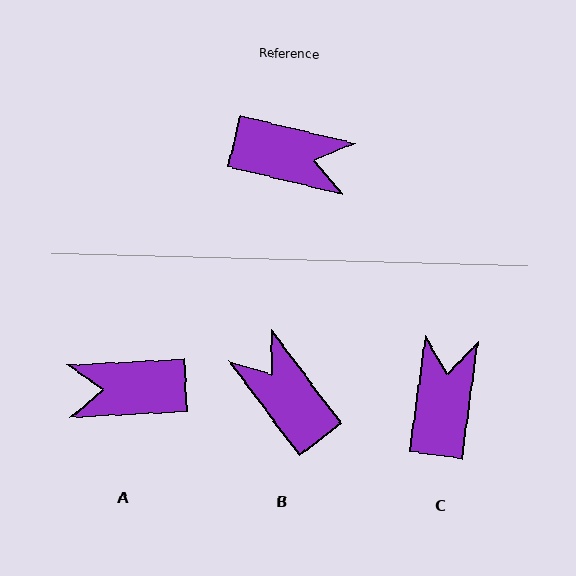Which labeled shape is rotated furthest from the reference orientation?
A, about 164 degrees away.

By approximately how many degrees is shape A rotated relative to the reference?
Approximately 164 degrees clockwise.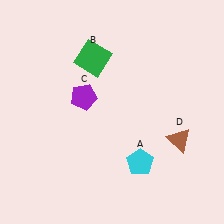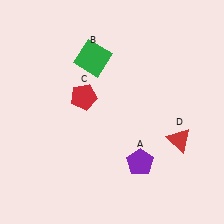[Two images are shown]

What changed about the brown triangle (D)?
In Image 1, D is brown. In Image 2, it changed to red.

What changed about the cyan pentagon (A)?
In Image 1, A is cyan. In Image 2, it changed to purple.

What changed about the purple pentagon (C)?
In Image 1, C is purple. In Image 2, it changed to red.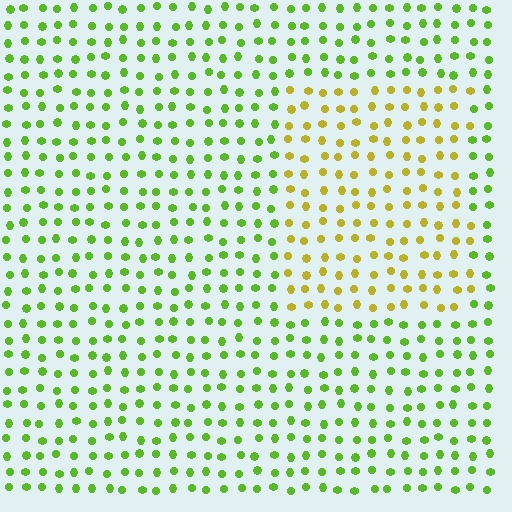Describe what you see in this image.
The image is filled with small lime elements in a uniform arrangement. A rectangle-shaped region is visible where the elements are tinted to a slightly different hue, forming a subtle color boundary.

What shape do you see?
I see a rectangle.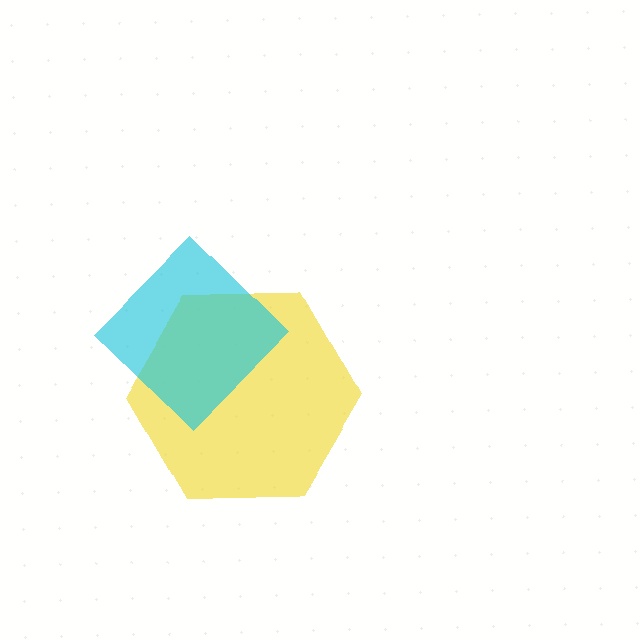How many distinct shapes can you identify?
There are 2 distinct shapes: a yellow hexagon, a cyan diamond.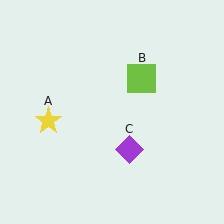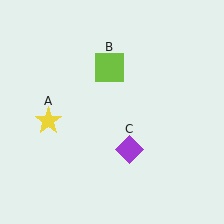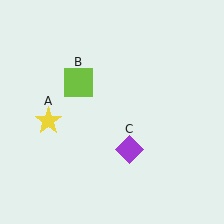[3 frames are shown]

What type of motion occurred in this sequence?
The lime square (object B) rotated counterclockwise around the center of the scene.